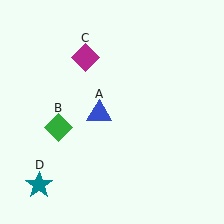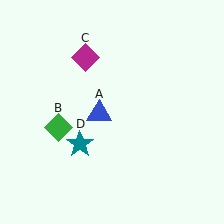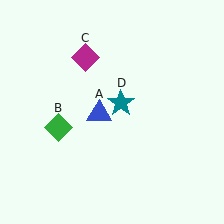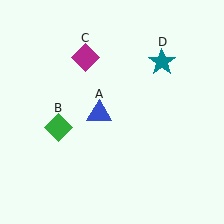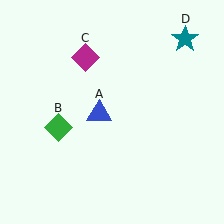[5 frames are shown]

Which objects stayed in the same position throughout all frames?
Blue triangle (object A) and green diamond (object B) and magenta diamond (object C) remained stationary.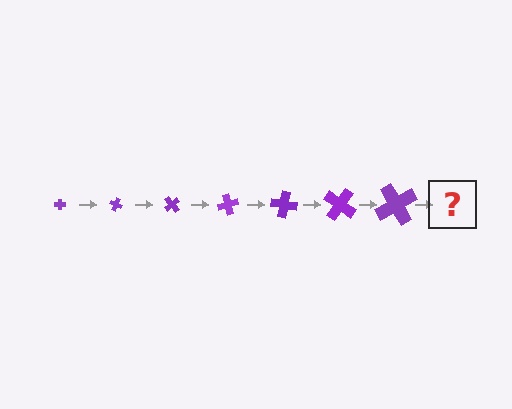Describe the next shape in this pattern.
It should be a cross, larger than the previous one and rotated 175 degrees from the start.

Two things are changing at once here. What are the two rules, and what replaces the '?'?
The two rules are that the cross grows larger each step and it rotates 25 degrees each step. The '?' should be a cross, larger than the previous one and rotated 175 degrees from the start.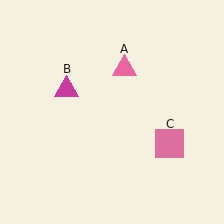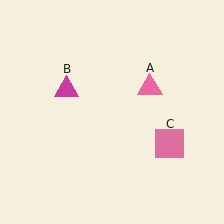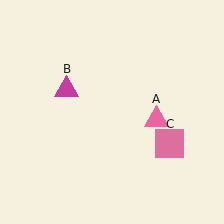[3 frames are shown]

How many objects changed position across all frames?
1 object changed position: pink triangle (object A).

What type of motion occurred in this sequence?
The pink triangle (object A) rotated clockwise around the center of the scene.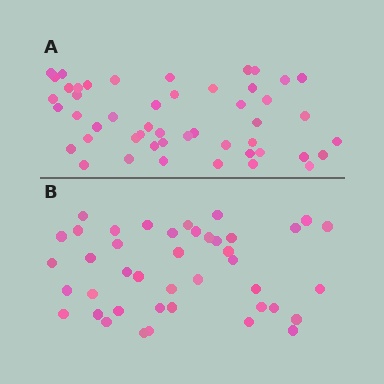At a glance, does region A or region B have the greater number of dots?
Region A (the top region) has more dots.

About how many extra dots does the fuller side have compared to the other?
Region A has roughly 8 or so more dots than region B.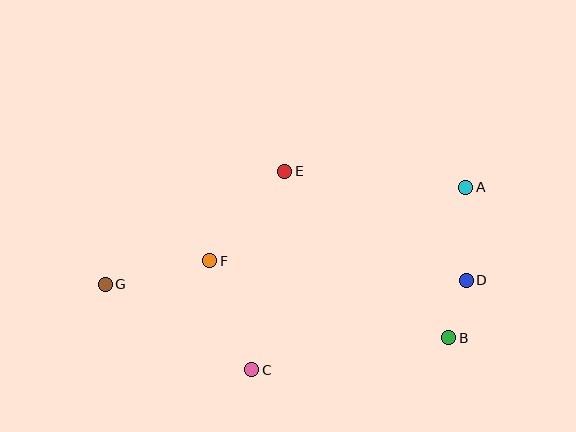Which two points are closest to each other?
Points B and D are closest to each other.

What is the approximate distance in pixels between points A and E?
The distance between A and E is approximately 182 pixels.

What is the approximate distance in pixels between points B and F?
The distance between B and F is approximately 251 pixels.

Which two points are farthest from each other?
Points A and G are farthest from each other.